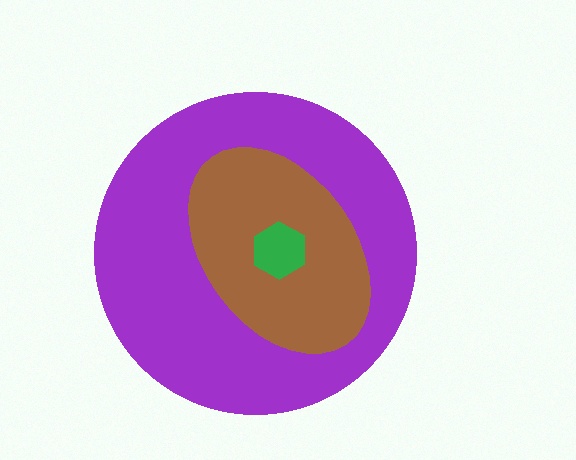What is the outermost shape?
The purple circle.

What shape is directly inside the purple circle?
The brown ellipse.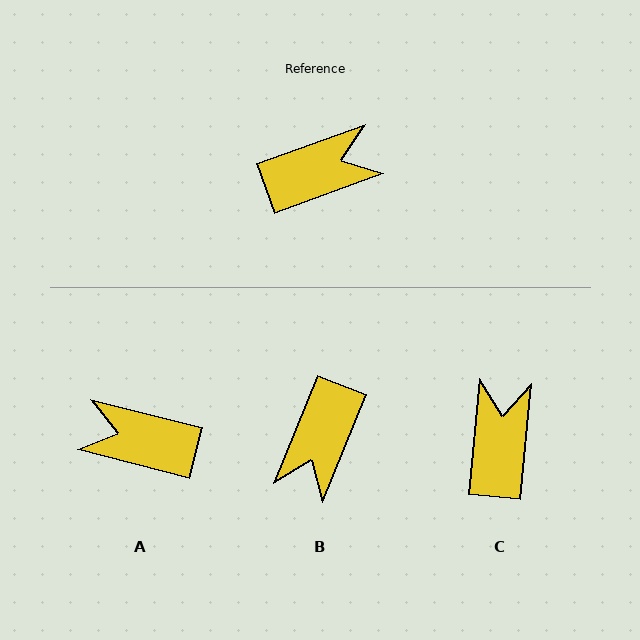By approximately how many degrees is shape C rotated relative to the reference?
Approximately 65 degrees counter-clockwise.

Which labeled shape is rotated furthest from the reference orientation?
A, about 146 degrees away.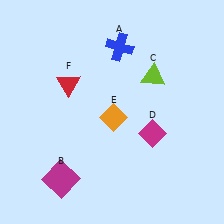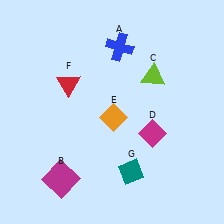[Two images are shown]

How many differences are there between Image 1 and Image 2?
There is 1 difference between the two images.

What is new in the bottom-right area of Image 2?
A teal diamond (G) was added in the bottom-right area of Image 2.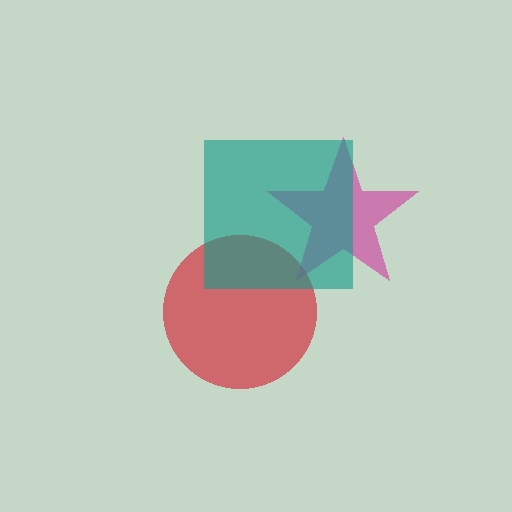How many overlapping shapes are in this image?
There are 3 overlapping shapes in the image.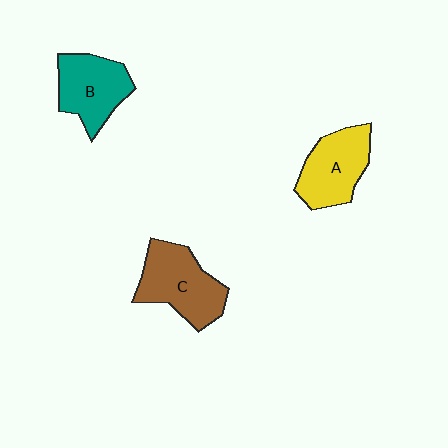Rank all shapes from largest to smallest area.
From largest to smallest: C (brown), A (yellow), B (teal).